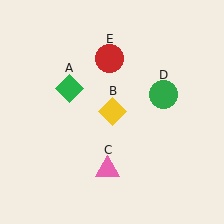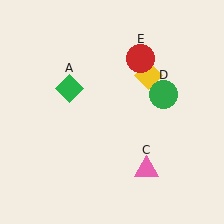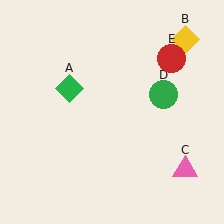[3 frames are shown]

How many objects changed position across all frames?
3 objects changed position: yellow diamond (object B), pink triangle (object C), red circle (object E).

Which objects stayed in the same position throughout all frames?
Green diamond (object A) and green circle (object D) remained stationary.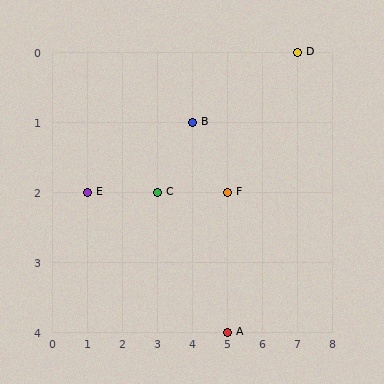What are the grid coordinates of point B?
Point B is at grid coordinates (4, 1).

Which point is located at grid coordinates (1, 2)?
Point E is at (1, 2).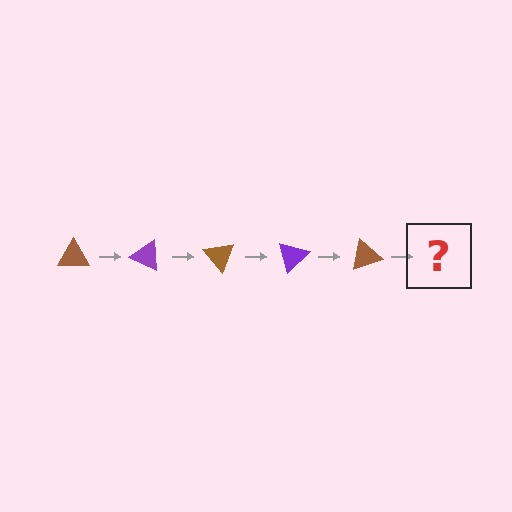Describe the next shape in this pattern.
It should be a purple triangle, rotated 125 degrees from the start.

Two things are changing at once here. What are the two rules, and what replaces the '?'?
The two rules are that it rotates 25 degrees each step and the color cycles through brown and purple. The '?' should be a purple triangle, rotated 125 degrees from the start.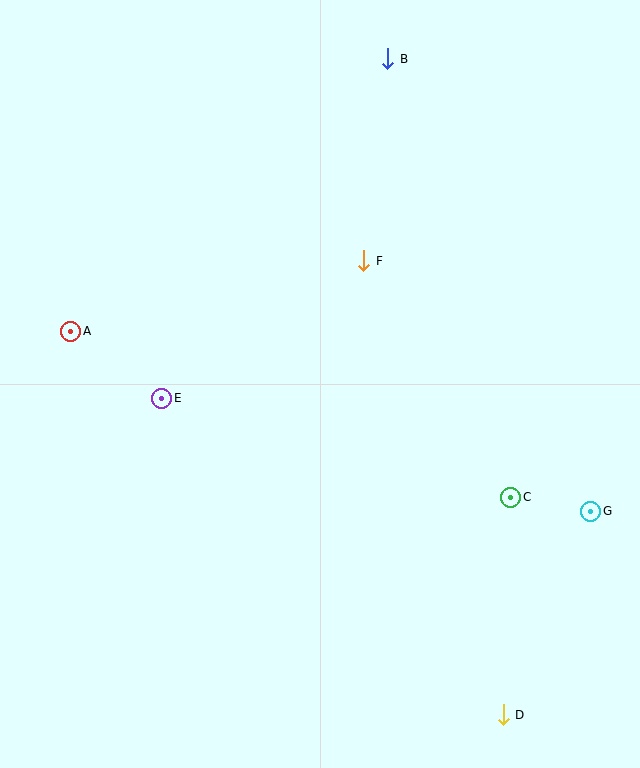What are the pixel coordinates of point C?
Point C is at (511, 497).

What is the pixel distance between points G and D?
The distance between G and D is 221 pixels.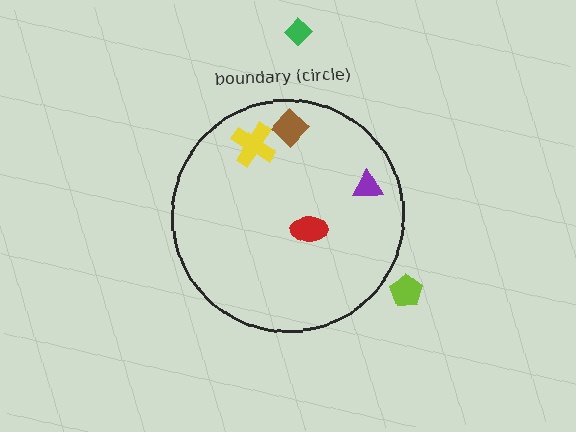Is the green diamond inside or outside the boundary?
Outside.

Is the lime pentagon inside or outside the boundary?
Outside.